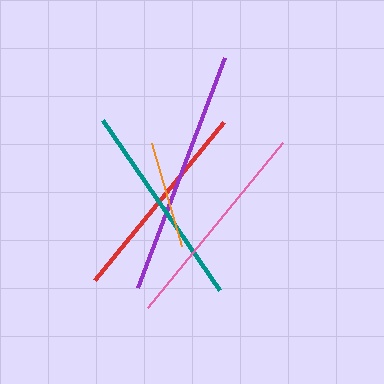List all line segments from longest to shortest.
From longest to shortest: purple, pink, teal, red, orange.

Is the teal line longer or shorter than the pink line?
The pink line is longer than the teal line.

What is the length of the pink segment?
The pink segment is approximately 213 pixels long.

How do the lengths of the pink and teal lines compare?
The pink and teal lines are approximately the same length.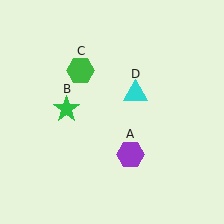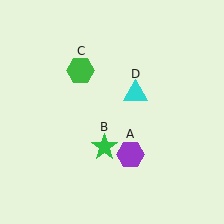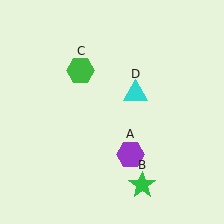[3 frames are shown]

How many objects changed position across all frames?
1 object changed position: green star (object B).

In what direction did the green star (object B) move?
The green star (object B) moved down and to the right.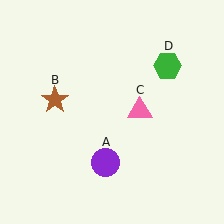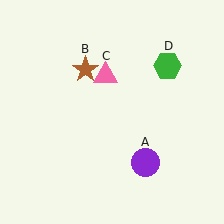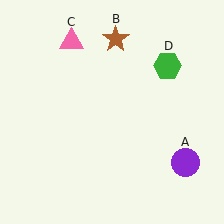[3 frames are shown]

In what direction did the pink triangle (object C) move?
The pink triangle (object C) moved up and to the left.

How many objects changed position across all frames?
3 objects changed position: purple circle (object A), brown star (object B), pink triangle (object C).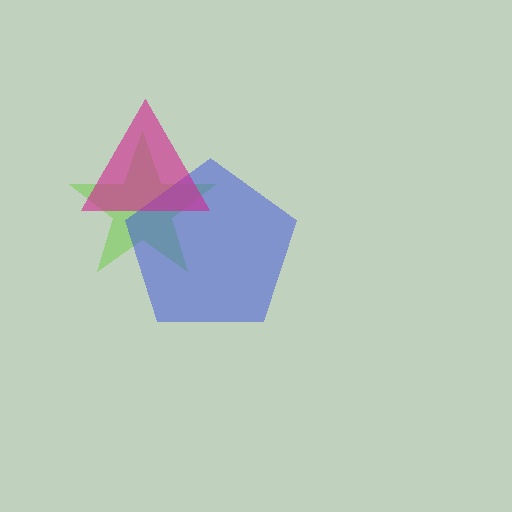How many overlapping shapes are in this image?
There are 3 overlapping shapes in the image.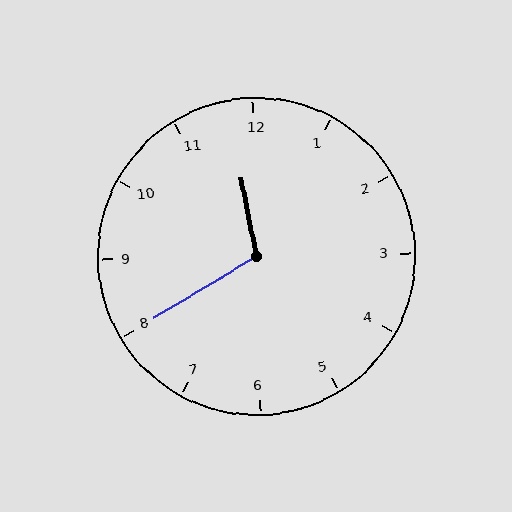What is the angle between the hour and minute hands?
Approximately 110 degrees.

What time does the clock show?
11:40.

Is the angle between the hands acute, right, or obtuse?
It is obtuse.